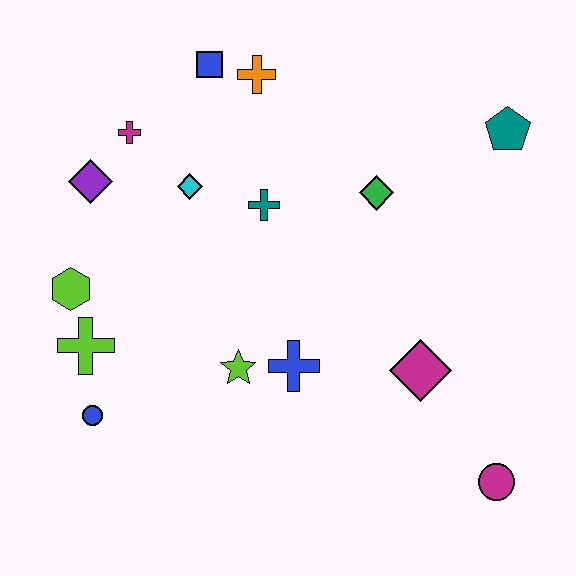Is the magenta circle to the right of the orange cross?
Yes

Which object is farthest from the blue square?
The magenta circle is farthest from the blue square.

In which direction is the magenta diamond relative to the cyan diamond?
The magenta diamond is to the right of the cyan diamond.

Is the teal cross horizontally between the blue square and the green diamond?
Yes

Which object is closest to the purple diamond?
The magenta cross is closest to the purple diamond.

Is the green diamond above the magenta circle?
Yes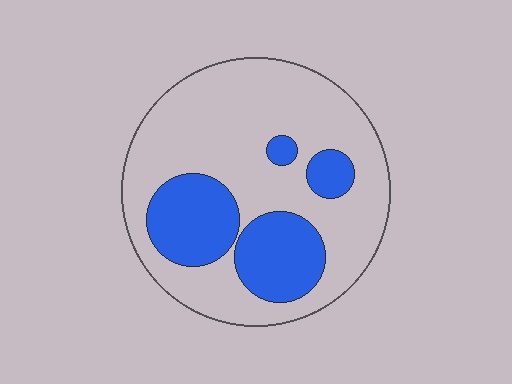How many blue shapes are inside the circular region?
4.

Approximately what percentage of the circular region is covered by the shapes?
Approximately 30%.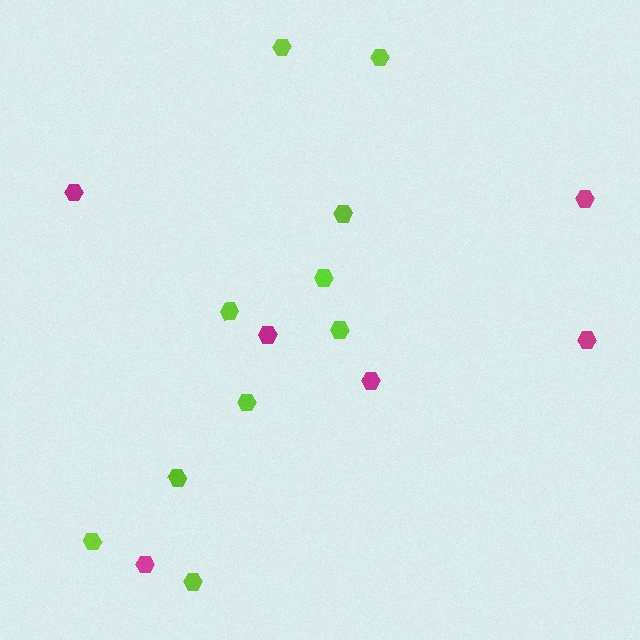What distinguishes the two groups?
There are 2 groups: one group of magenta hexagons (6) and one group of lime hexagons (10).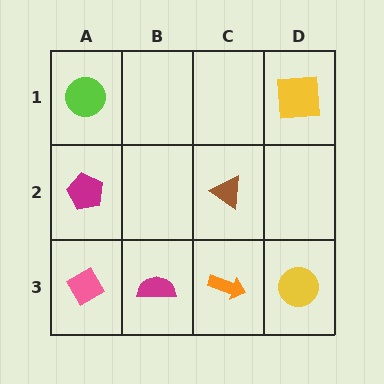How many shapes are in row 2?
2 shapes.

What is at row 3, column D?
A yellow circle.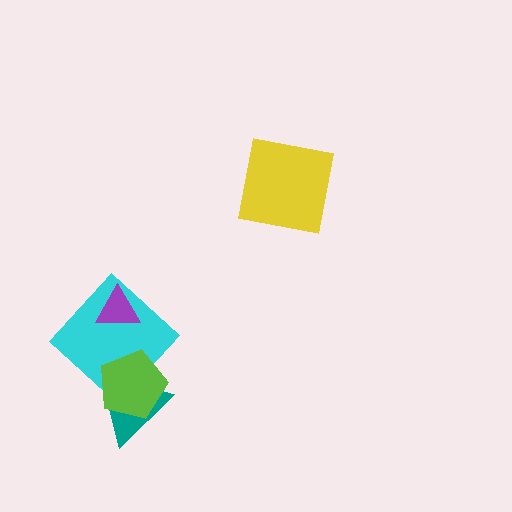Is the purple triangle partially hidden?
No, no other shape covers it.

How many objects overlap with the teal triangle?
2 objects overlap with the teal triangle.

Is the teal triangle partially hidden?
Yes, it is partially covered by another shape.